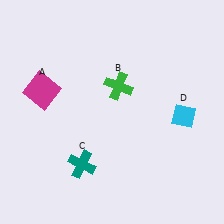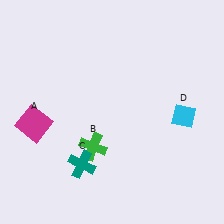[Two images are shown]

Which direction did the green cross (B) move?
The green cross (B) moved down.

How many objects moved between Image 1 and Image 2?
2 objects moved between the two images.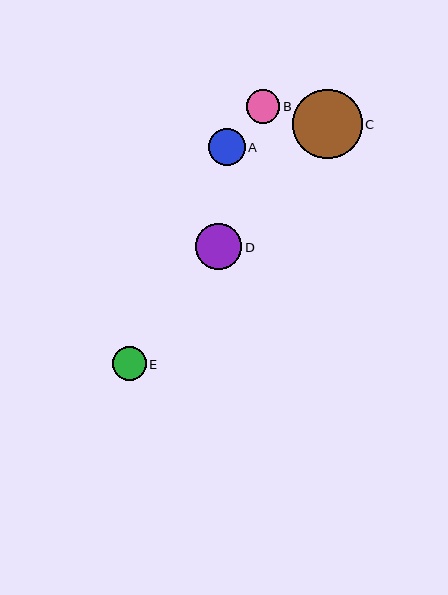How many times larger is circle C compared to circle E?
Circle C is approximately 2.1 times the size of circle E.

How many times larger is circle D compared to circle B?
Circle D is approximately 1.4 times the size of circle B.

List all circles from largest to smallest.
From largest to smallest: C, D, A, E, B.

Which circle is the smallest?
Circle B is the smallest with a size of approximately 33 pixels.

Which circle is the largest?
Circle C is the largest with a size of approximately 70 pixels.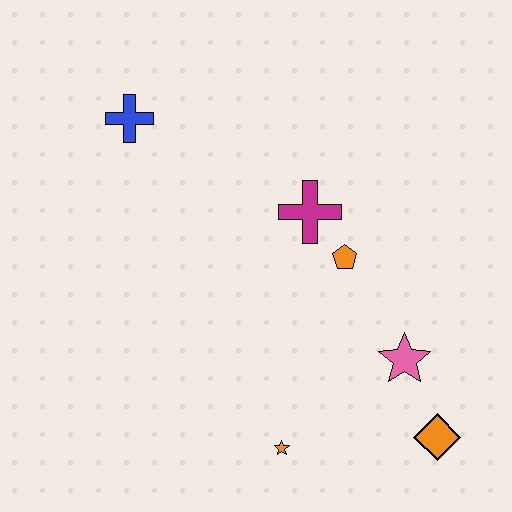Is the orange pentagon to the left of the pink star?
Yes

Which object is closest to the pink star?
The orange diamond is closest to the pink star.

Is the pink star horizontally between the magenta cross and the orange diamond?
Yes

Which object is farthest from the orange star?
The blue cross is farthest from the orange star.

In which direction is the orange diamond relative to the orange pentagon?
The orange diamond is below the orange pentagon.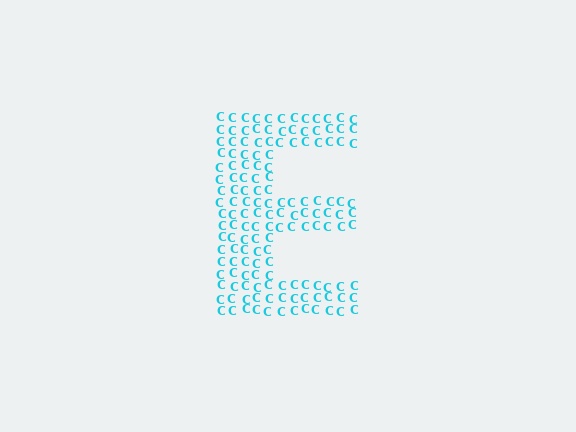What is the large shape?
The large shape is the letter E.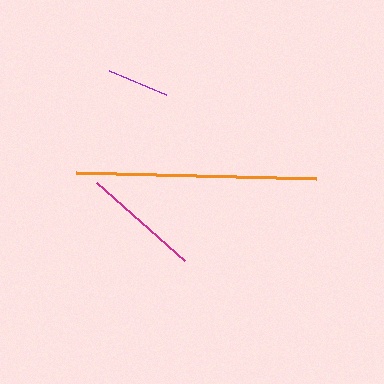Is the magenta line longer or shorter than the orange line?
The orange line is longer than the magenta line.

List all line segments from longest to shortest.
From longest to shortest: orange, magenta, purple.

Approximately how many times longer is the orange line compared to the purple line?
The orange line is approximately 3.9 times the length of the purple line.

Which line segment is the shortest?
The purple line is the shortest at approximately 61 pixels.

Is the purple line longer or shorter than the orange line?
The orange line is longer than the purple line.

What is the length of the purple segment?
The purple segment is approximately 61 pixels long.